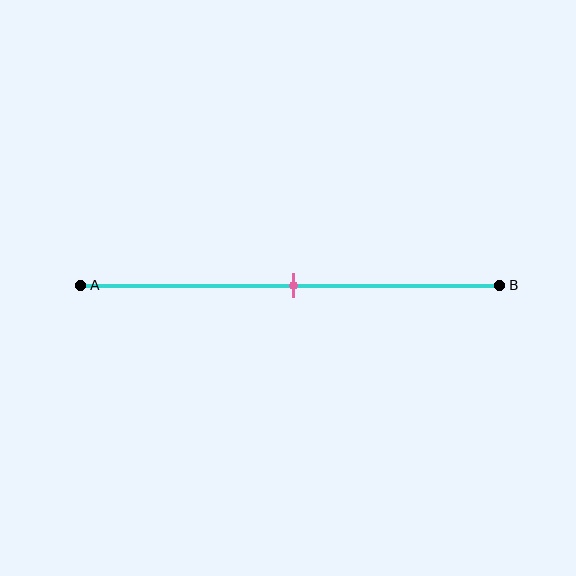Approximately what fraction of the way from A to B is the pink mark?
The pink mark is approximately 50% of the way from A to B.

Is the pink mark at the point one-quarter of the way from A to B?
No, the mark is at about 50% from A, not at the 25% one-quarter point.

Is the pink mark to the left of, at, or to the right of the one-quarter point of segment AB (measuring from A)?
The pink mark is to the right of the one-quarter point of segment AB.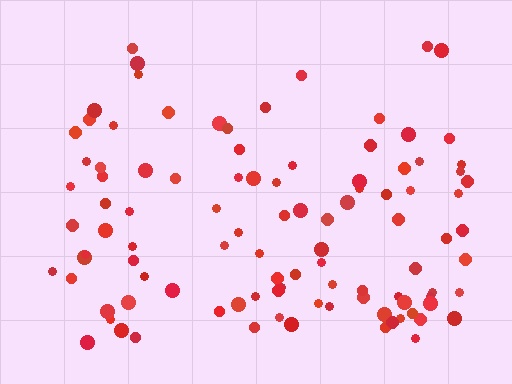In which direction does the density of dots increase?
From top to bottom, with the bottom side densest.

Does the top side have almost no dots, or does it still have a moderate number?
Still a moderate number, just noticeably fewer than the bottom.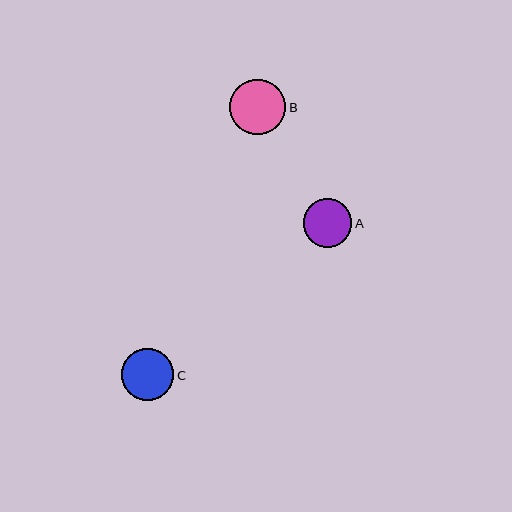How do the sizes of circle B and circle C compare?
Circle B and circle C are approximately the same size.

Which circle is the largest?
Circle B is the largest with a size of approximately 56 pixels.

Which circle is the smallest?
Circle A is the smallest with a size of approximately 49 pixels.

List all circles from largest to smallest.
From largest to smallest: B, C, A.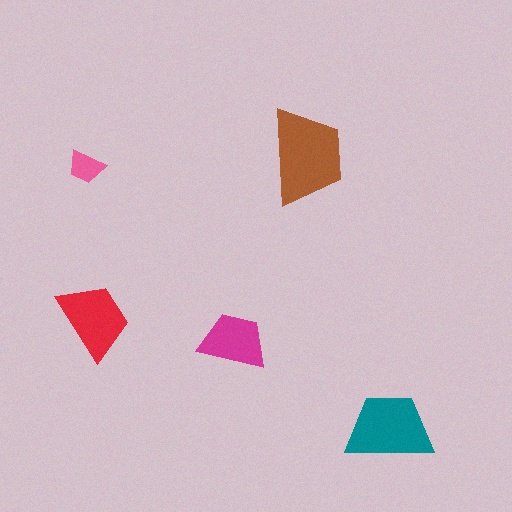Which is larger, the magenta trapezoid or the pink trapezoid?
The magenta one.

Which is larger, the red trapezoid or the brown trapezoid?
The brown one.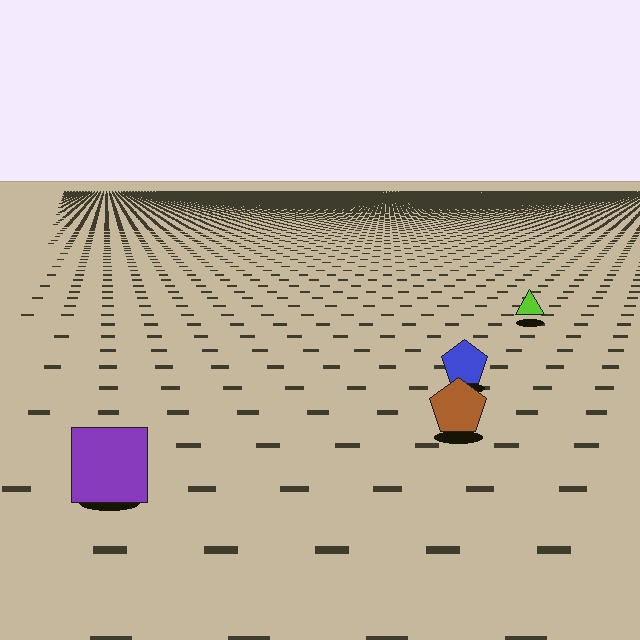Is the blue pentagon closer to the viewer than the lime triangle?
Yes. The blue pentagon is closer — you can tell from the texture gradient: the ground texture is coarser near it.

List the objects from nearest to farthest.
From nearest to farthest: the purple square, the brown pentagon, the blue pentagon, the lime triangle.